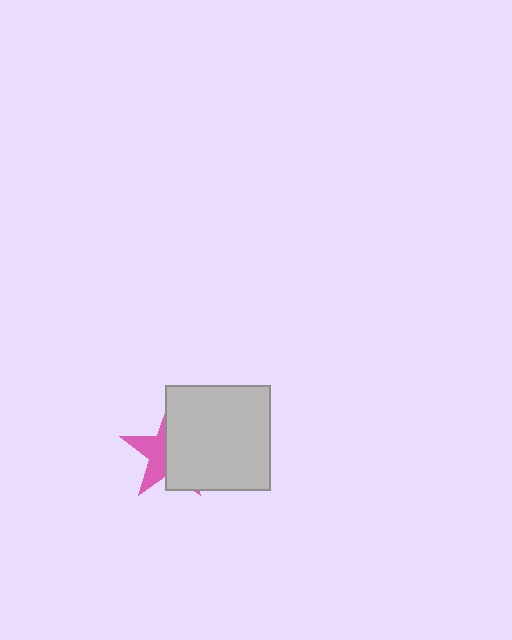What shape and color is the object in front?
The object in front is a light gray square.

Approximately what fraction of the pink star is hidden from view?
Roughly 58% of the pink star is hidden behind the light gray square.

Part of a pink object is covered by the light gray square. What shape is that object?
It is a star.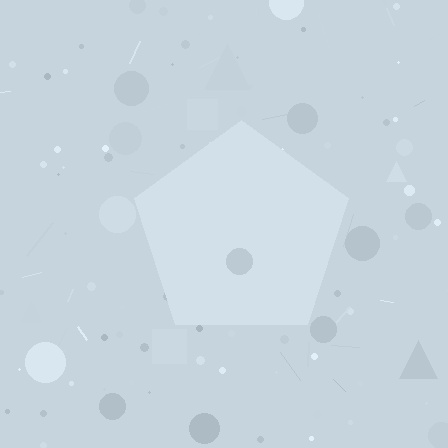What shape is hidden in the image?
A pentagon is hidden in the image.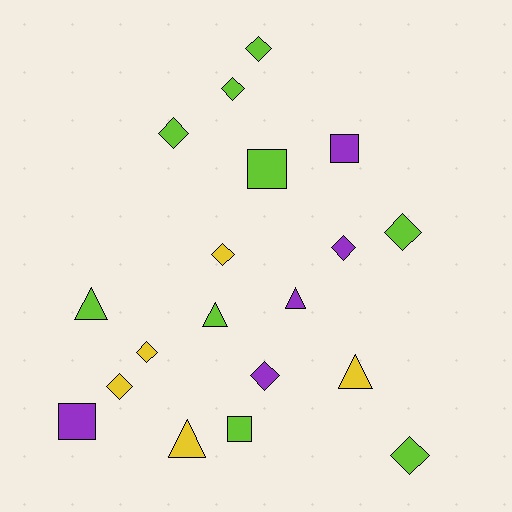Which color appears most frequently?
Lime, with 9 objects.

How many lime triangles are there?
There are 2 lime triangles.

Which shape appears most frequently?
Diamond, with 10 objects.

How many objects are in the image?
There are 19 objects.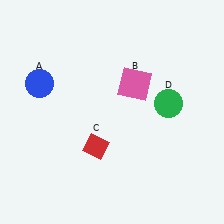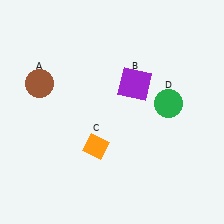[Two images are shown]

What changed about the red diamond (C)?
In Image 1, C is red. In Image 2, it changed to orange.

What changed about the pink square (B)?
In Image 1, B is pink. In Image 2, it changed to purple.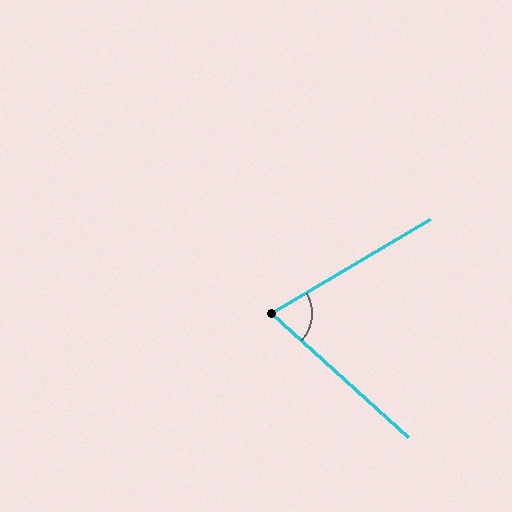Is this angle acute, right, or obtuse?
It is acute.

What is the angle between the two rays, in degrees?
Approximately 73 degrees.